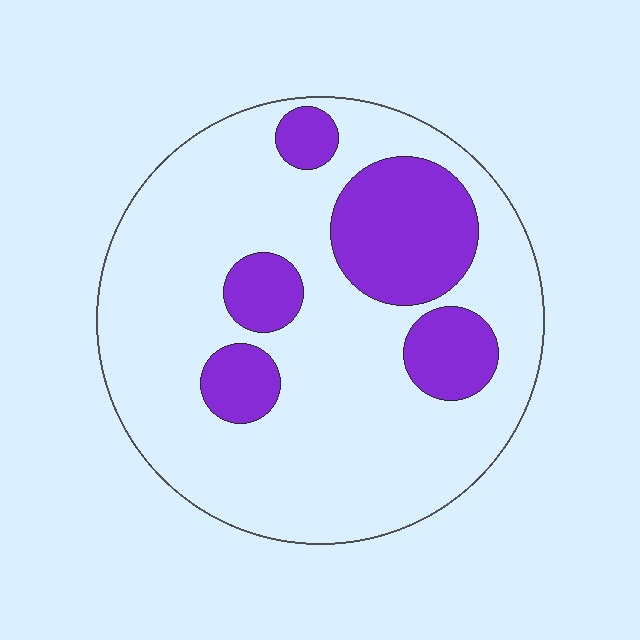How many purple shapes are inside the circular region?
5.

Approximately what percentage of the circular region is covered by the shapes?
Approximately 25%.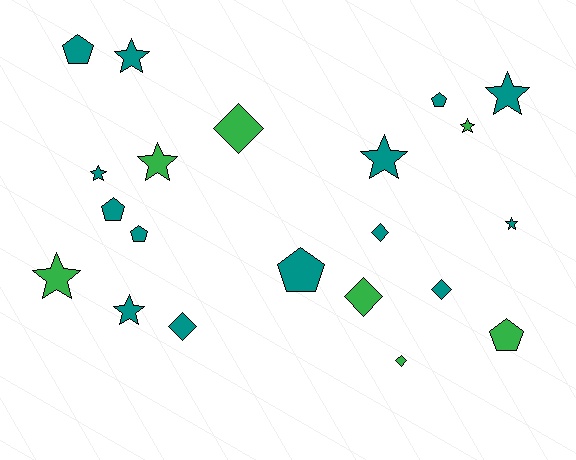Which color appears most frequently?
Teal, with 14 objects.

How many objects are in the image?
There are 21 objects.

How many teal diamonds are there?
There are 3 teal diamonds.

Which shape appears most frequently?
Star, with 9 objects.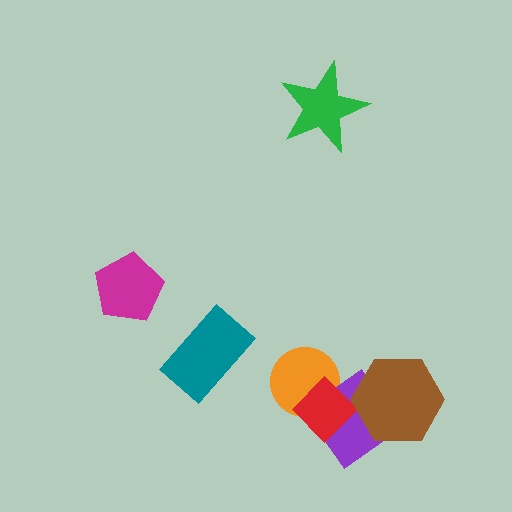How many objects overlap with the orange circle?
2 objects overlap with the orange circle.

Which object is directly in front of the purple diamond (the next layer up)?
The red diamond is directly in front of the purple diamond.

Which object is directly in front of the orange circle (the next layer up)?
The purple diamond is directly in front of the orange circle.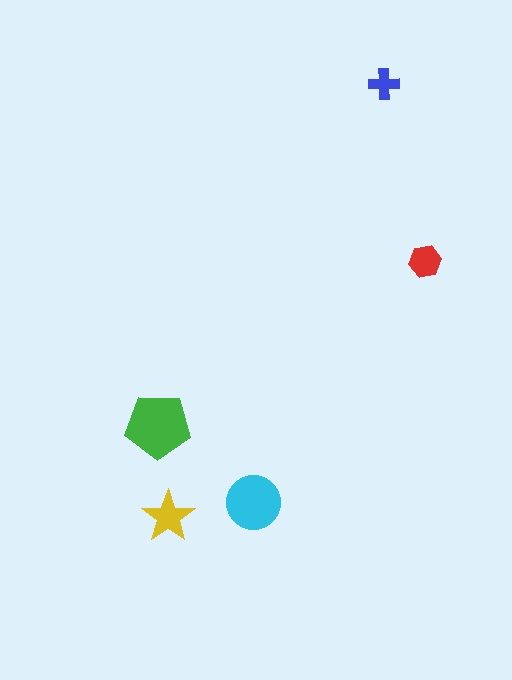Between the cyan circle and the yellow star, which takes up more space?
The cyan circle.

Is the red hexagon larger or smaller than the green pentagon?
Smaller.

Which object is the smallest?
The blue cross.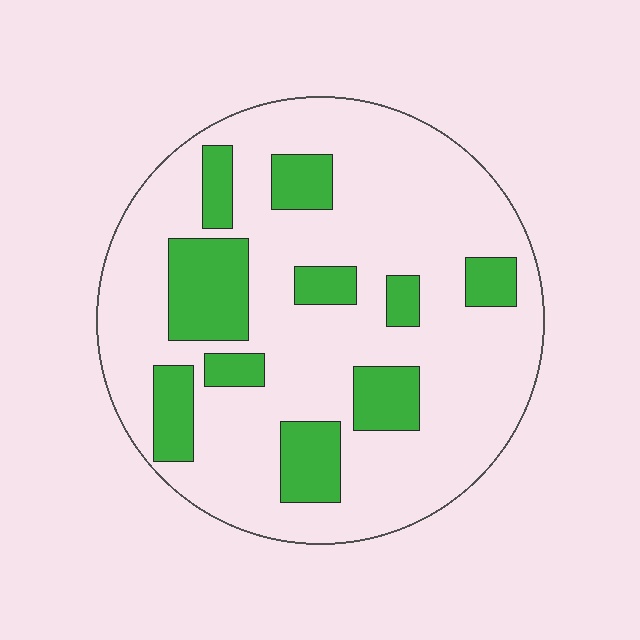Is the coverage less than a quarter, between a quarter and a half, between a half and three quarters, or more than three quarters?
Less than a quarter.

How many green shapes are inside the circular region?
10.